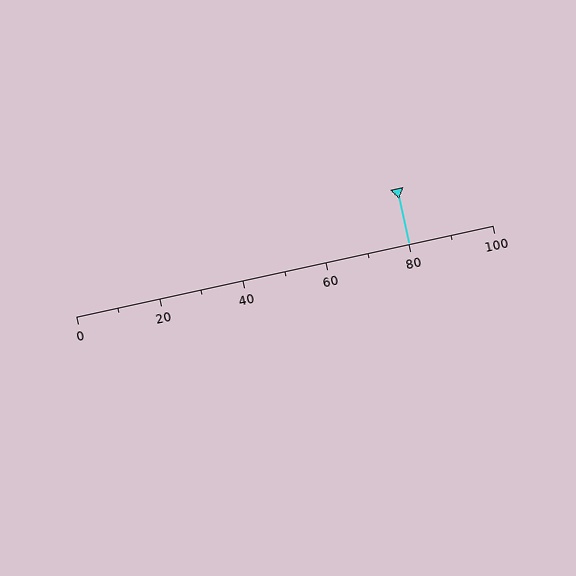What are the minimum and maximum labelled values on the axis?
The axis runs from 0 to 100.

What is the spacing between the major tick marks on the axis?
The major ticks are spaced 20 apart.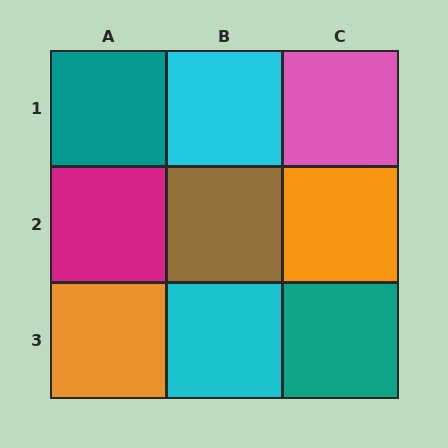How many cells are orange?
2 cells are orange.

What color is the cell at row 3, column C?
Teal.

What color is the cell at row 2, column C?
Orange.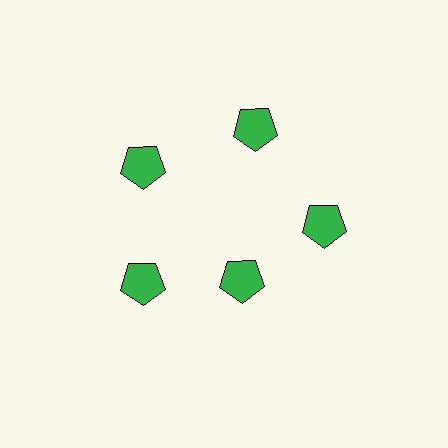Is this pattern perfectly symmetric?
No. The 5 green pentagons are arranged in a ring, but one element near the 5 o'clock position is pulled inward toward the center, breaking the 5-fold rotational symmetry.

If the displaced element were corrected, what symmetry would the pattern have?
It would have 5-fold rotational symmetry — the pattern would map onto itself every 72 degrees.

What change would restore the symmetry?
The symmetry would be restored by moving it outward, back onto the ring so that all 5 pentagons sit at equal angles and equal distance from the center.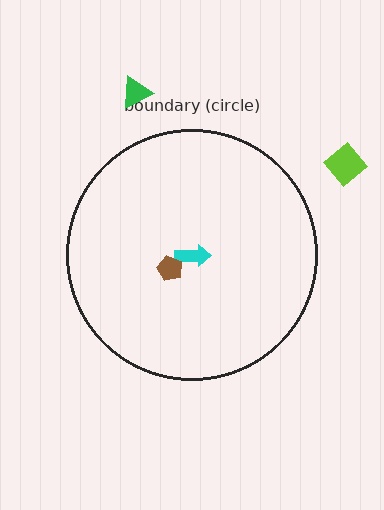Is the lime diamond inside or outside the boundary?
Outside.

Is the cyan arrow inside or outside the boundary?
Inside.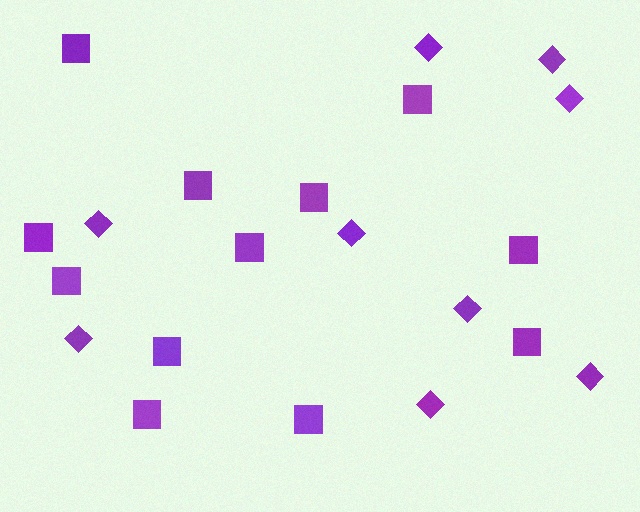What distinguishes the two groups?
There are 2 groups: one group of diamonds (9) and one group of squares (12).